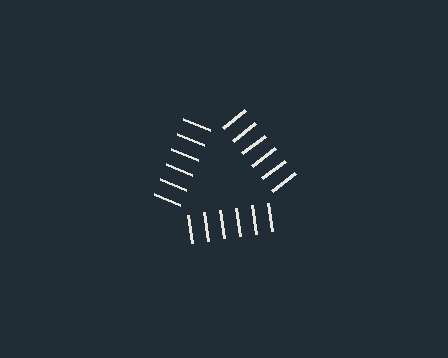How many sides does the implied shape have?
3 sides — the line-ends trace a triangle.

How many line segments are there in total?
18 — 6 along each of the 3 edges.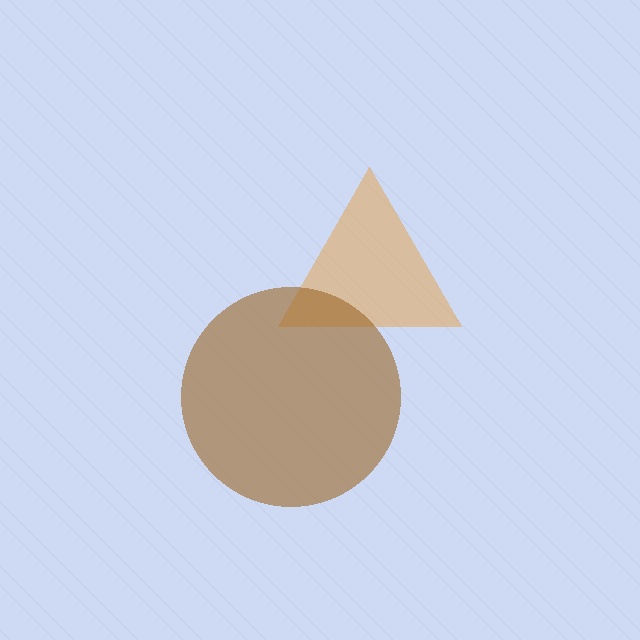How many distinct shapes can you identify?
There are 2 distinct shapes: an orange triangle, a brown circle.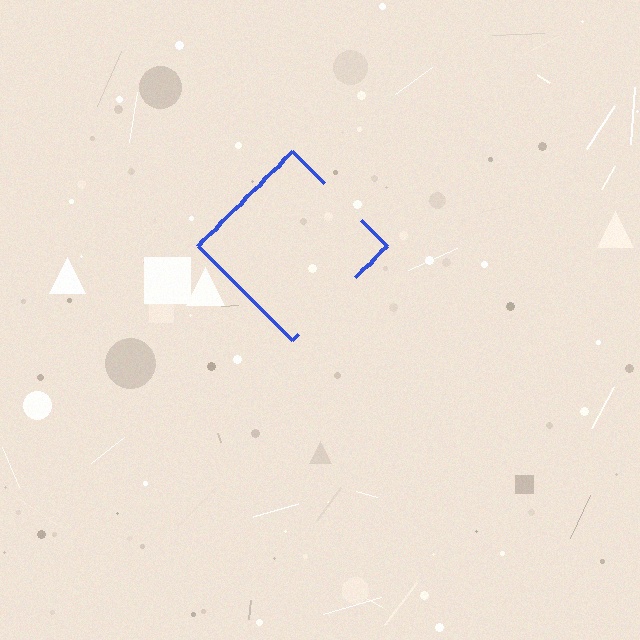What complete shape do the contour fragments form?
The contour fragments form a diamond.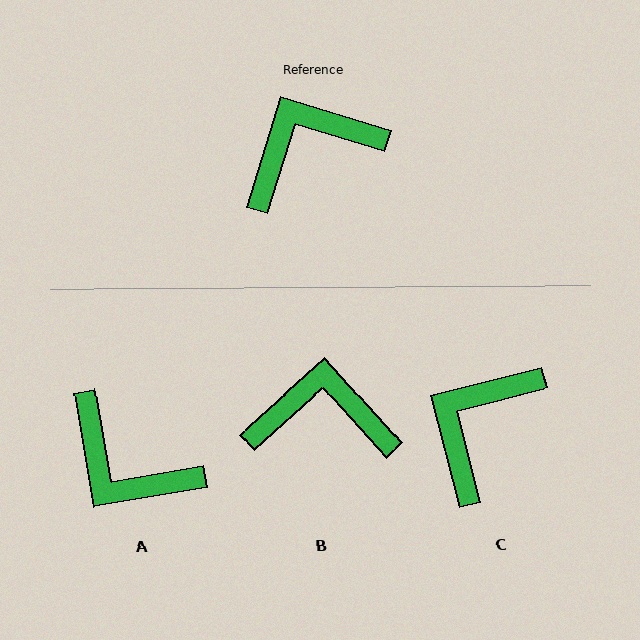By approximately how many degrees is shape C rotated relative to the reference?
Approximately 31 degrees counter-clockwise.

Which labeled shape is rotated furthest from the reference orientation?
A, about 117 degrees away.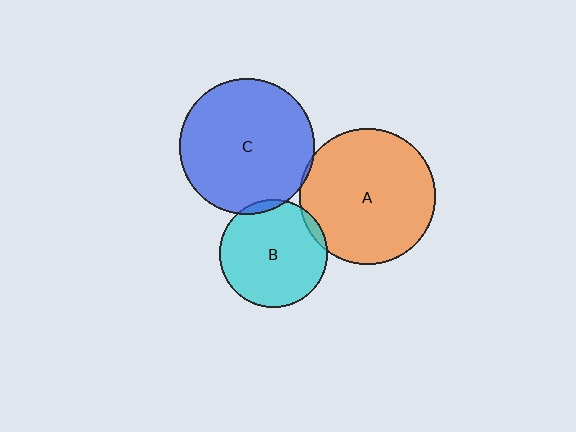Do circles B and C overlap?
Yes.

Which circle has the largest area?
Circle A (orange).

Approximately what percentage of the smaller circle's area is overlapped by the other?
Approximately 5%.